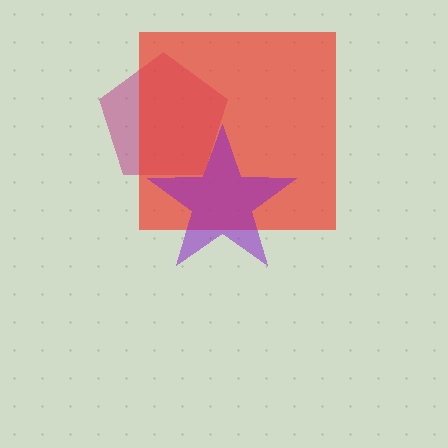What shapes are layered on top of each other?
The layered shapes are: a magenta pentagon, a red square, a purple star.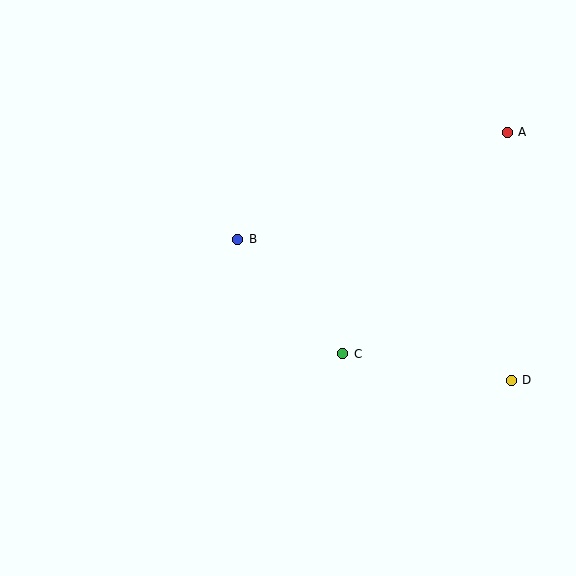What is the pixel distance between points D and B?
The distance between D and B is 307 pixels.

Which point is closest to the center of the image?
Point B at (238, 239) is closest to the center.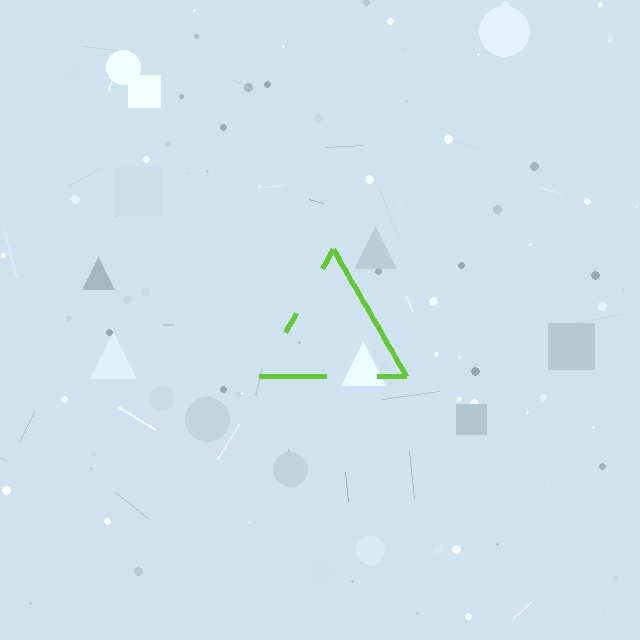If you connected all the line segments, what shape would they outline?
They would outline a triangle.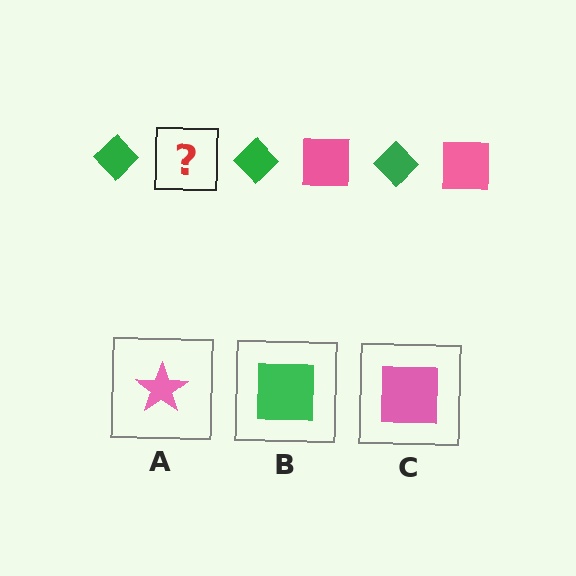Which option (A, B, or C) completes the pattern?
C.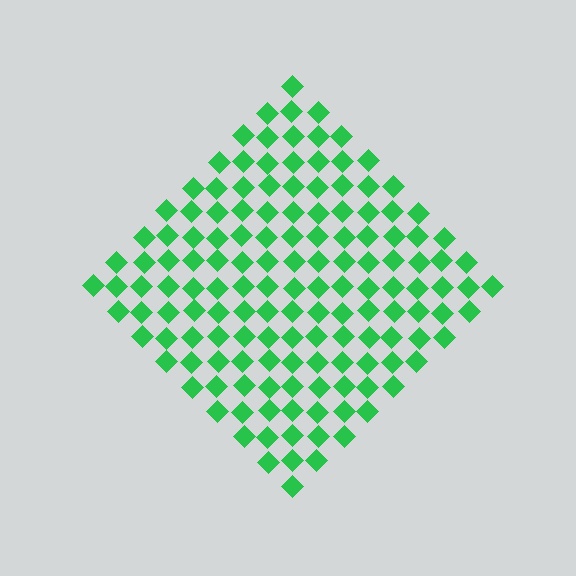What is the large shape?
The large shape is a diamond.